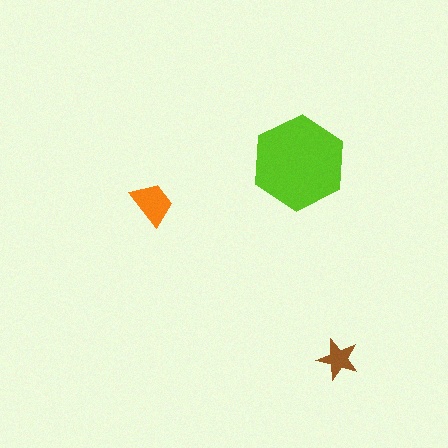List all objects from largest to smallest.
The lime hexagon, the orange trapezoid, the brown star.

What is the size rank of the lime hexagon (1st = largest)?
1st.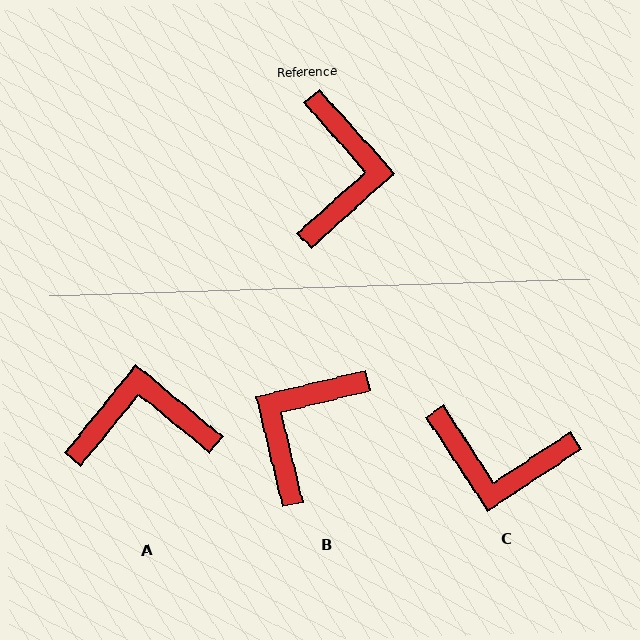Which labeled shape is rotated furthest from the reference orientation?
B, about 152 degrees away.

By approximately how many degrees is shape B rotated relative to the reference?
Approximately 152 degrees counter-clockwise.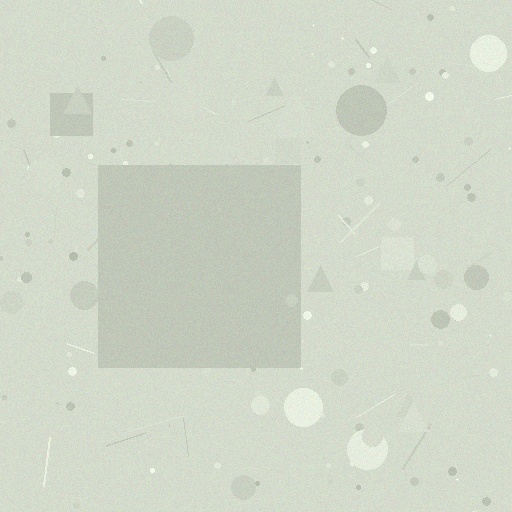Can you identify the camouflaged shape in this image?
The camouflaged shape is a square.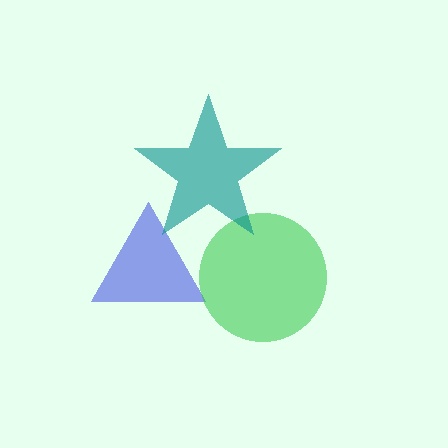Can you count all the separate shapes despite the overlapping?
Yes, there are 3 separate shapes.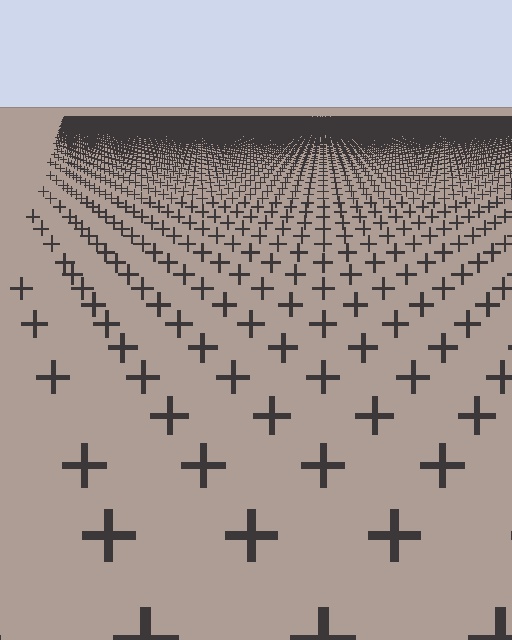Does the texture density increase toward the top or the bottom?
Density increases toward the top.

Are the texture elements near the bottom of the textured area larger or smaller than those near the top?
Larger. Near the bottom, elements are closer to the viewer and appear at a bigger on-screen size.